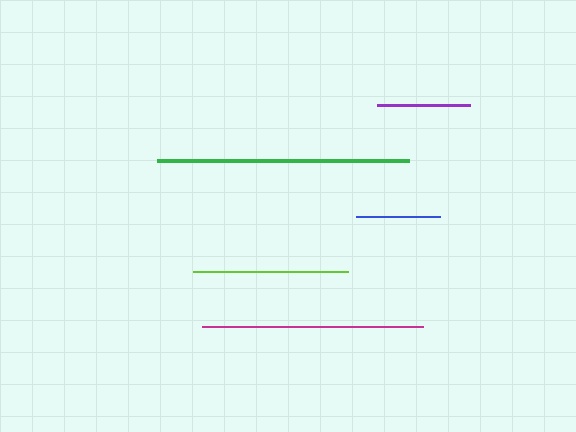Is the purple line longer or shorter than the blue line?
The purple line is longer than the blue line.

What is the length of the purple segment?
The purple segment is approximately 93 pixels long.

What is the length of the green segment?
The green segment is approximately 251 pixels long.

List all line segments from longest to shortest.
From longest to shortest: green, magenta, lime, purple, blue.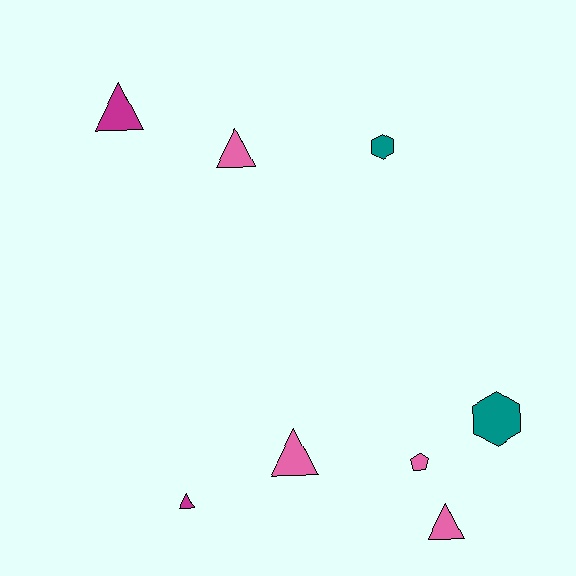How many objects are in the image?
There are 8 objects.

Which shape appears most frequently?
Triangle, with 5 objects.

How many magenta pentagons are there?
There are no magenta pentagons.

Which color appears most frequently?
Pink, with 4 objects.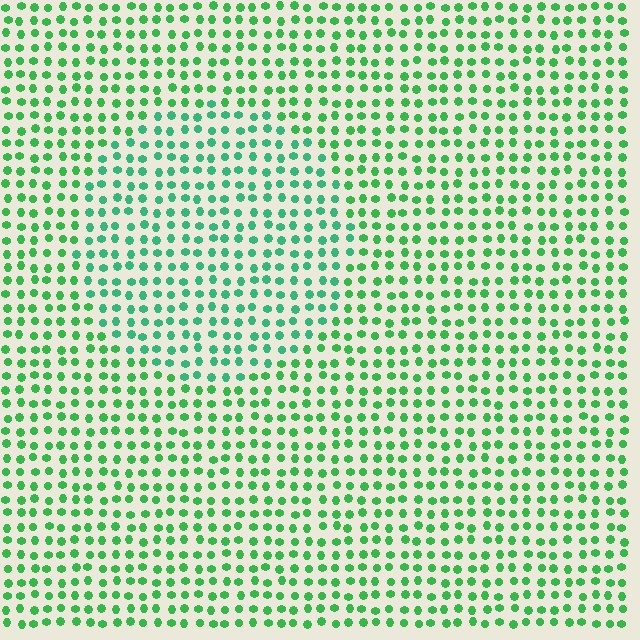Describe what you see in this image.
The image is filled with small green elements in a uniform arrangement. A circle-shaped region is visible where the elements are tinted to a slightly different hue, forming a subtle color boundary.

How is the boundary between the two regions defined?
The boundary is defined purely by a slight shift in hue (about 24 degrees). Spacing, size, and orientation are identical on both sides.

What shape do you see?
I see a circle.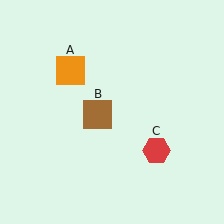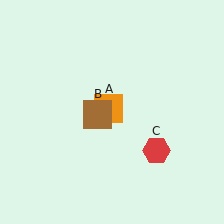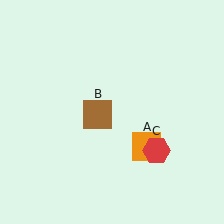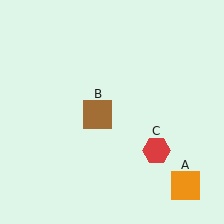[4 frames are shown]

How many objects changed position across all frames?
1 object changed position: orange square (object A).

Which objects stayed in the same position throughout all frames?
Brown square (object B) and red hexagon (object C) remained stationary.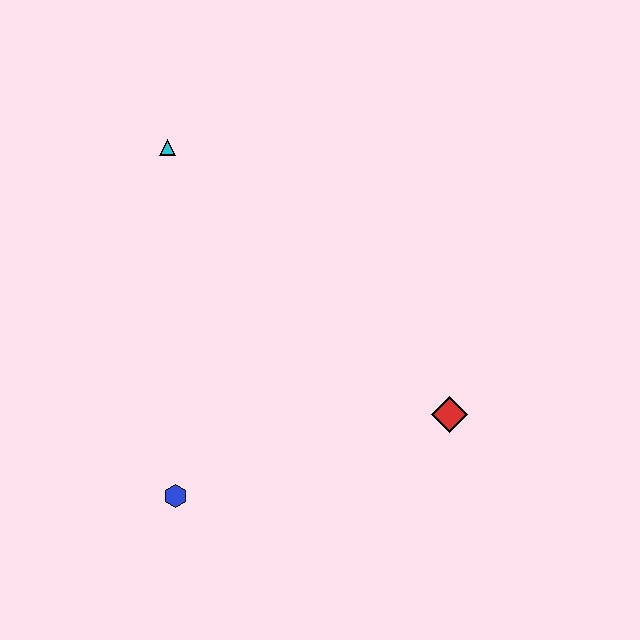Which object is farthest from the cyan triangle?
The red diamond is farthest from the cyan triangle.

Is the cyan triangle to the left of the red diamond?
Yes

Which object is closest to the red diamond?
The blue hexagon is closest to the red diamond.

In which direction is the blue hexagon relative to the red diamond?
The blue hexagon is to the left of the red diamond.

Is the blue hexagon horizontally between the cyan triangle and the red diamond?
Yes